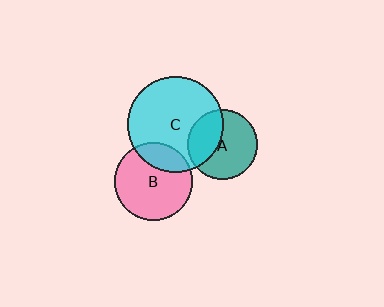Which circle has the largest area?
Circle C (cyan).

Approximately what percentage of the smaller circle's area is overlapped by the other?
Approximately 35%.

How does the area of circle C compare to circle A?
Approximately 1.9 times.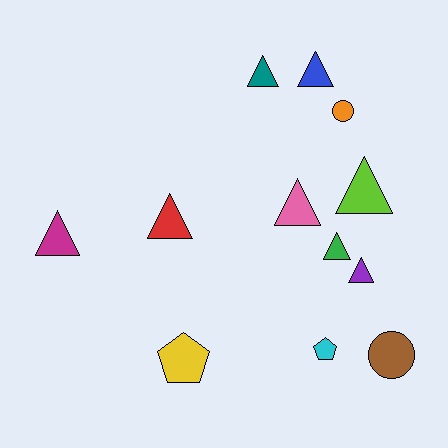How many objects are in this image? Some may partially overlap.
There are 12 objects.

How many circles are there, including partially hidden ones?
There are 2 circles.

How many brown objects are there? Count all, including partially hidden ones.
There is 1 brown object.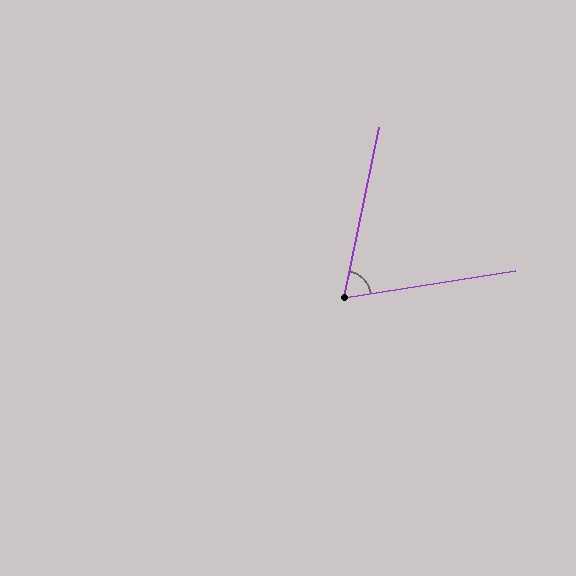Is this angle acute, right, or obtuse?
It is acute.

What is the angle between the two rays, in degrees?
Approximately 70 degrees.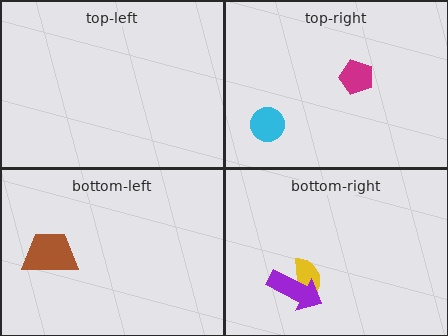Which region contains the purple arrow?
The bottom-right region.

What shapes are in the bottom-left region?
The brown trapezoid.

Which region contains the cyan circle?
The top-right region.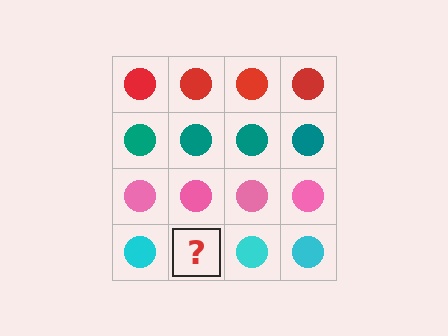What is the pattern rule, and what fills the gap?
The rule is that each row has a consistent color. The gap should be filled with a cyan circle.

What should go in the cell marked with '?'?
The missing cell should contain a cyan circle.